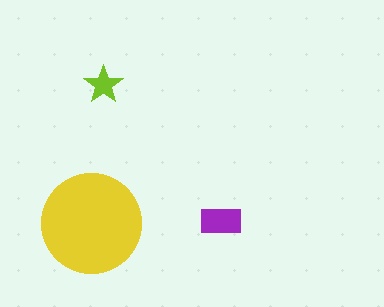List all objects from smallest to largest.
The lime star, the purple rectangle, the yellow circle.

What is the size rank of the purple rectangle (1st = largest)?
2nd.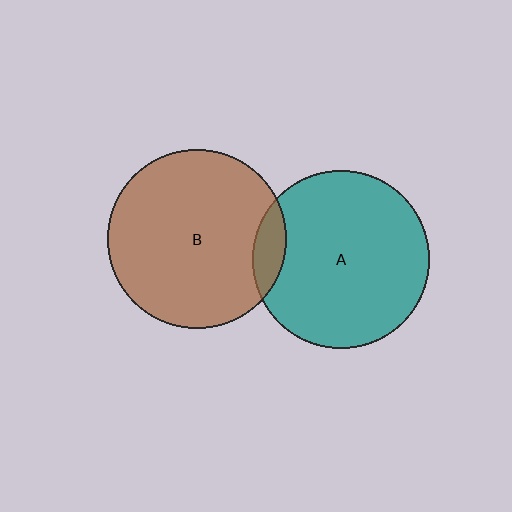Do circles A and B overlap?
Yes.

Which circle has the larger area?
Circle B (brown).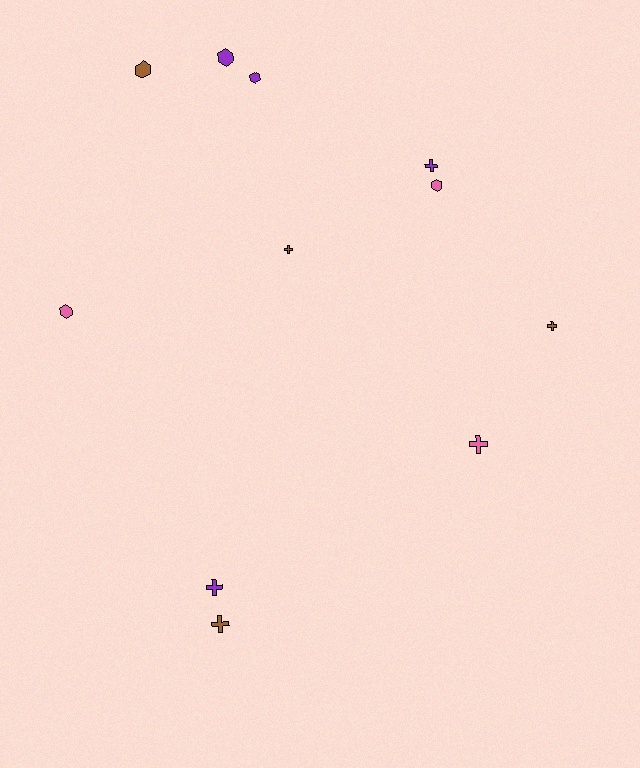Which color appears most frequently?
Brown, with 4 objects.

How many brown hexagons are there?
There is 1 brown hexagon.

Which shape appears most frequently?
Cross, with 6 objects.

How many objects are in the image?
There are 11 objects.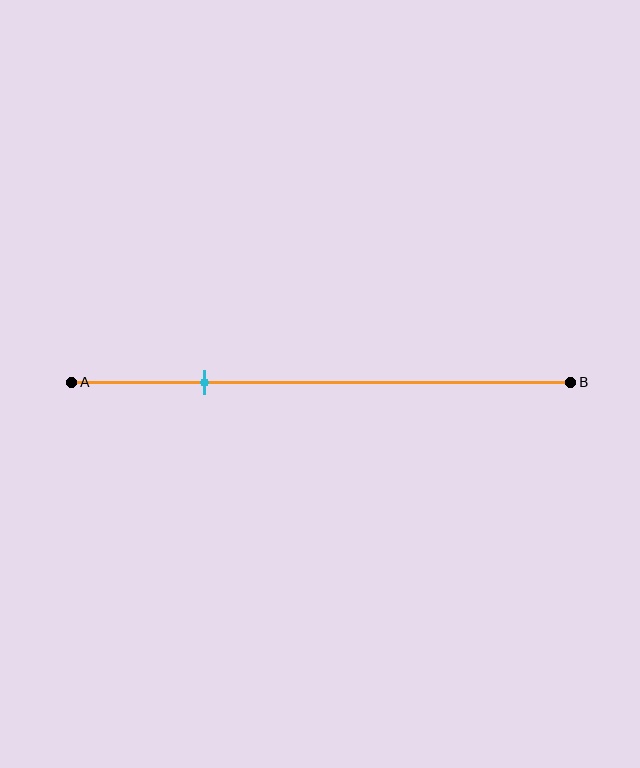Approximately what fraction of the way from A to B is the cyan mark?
The cyan mark is approximately 25% of the way from A to B.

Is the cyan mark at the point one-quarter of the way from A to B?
Yes, the mark is approximately at the one-quarter point.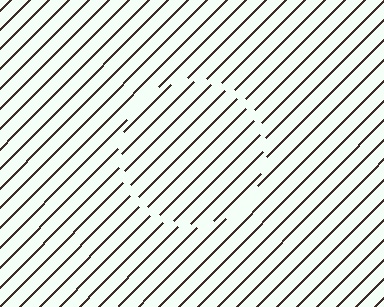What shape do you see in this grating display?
An illusory circle. The interior of the shape contains the same grating, shifted by half a period — the contour is defined by the phase discontinuity where line-ends from the inner and outer gratings abut.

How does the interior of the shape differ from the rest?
The interior of the shape contains the same grating, shifted by half a period — the contour is defined by the phase discontinuity where line-ends from the inner and outer gratings abut.